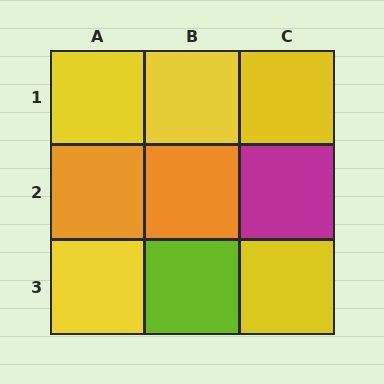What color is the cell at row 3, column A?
Yellow.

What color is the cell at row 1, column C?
Yellow.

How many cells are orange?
2 cells are orange.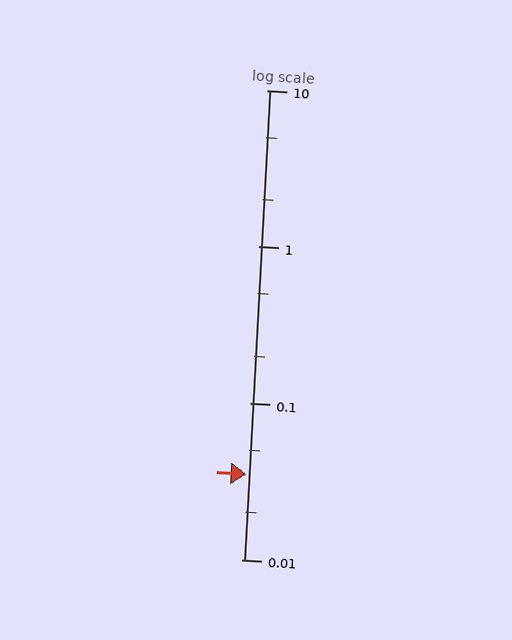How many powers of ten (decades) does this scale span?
The scale spans 3 decades, from 0.01 to 10.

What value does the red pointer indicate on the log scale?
The pointer indicates approximately 0.035.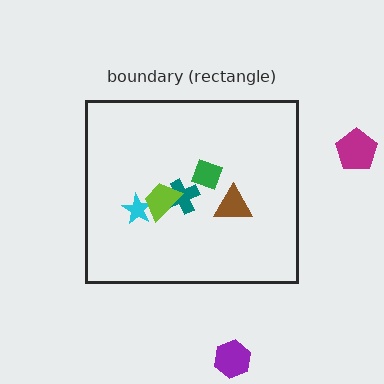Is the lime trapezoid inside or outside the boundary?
Inside.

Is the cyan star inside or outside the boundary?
Inside.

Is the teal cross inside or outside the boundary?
Inside.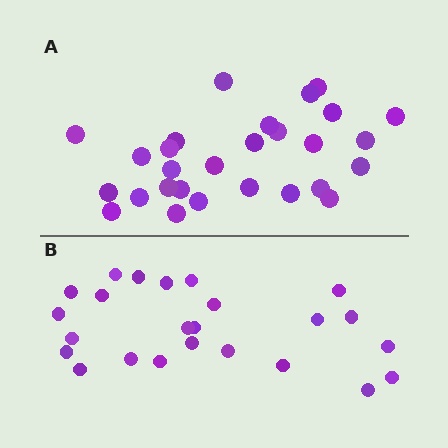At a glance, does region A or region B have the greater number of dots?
Region A (the top region) has more dots.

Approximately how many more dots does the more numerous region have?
Region A has about 4 more dots than region B.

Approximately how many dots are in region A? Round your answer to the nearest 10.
About 30 dots. (The exact count is 28, which rounds to 30.)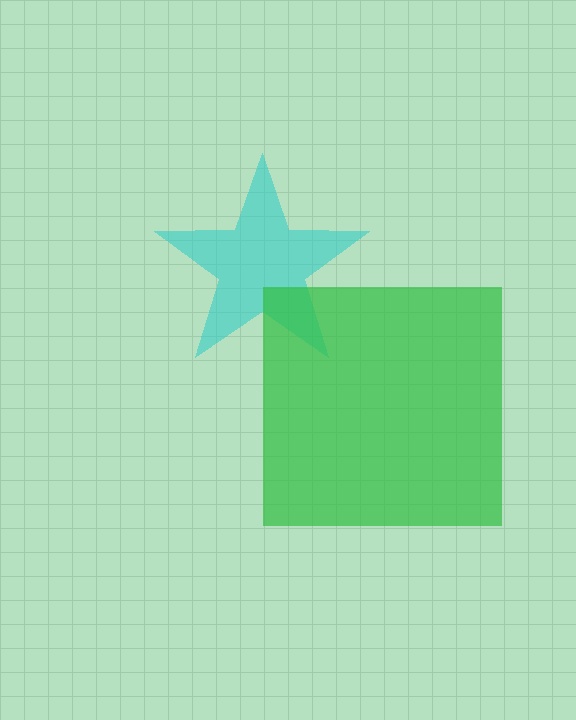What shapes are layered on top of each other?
The layered shapes are: a cyan star, a green square.